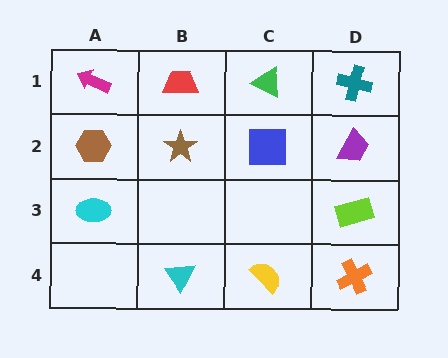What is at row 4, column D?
An orange cross.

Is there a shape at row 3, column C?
No, that cell is empty.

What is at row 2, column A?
A brown hexagon.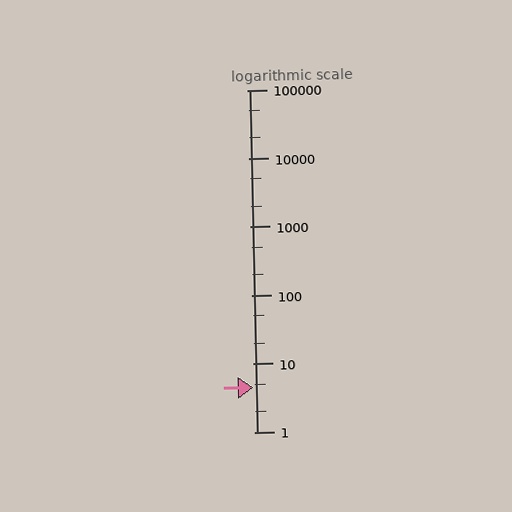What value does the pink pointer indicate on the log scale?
The pointer indicates approximately 4.4.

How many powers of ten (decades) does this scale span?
The scale spans 5 decades, from 1 to 100000.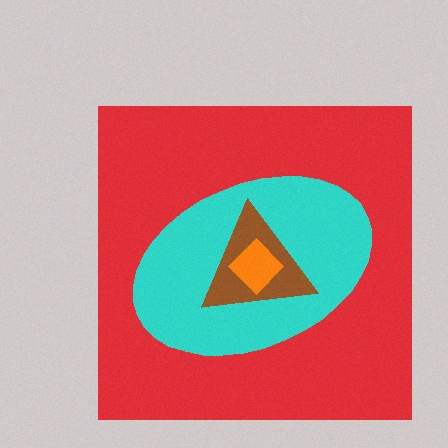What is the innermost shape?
The orange diamond.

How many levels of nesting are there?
4.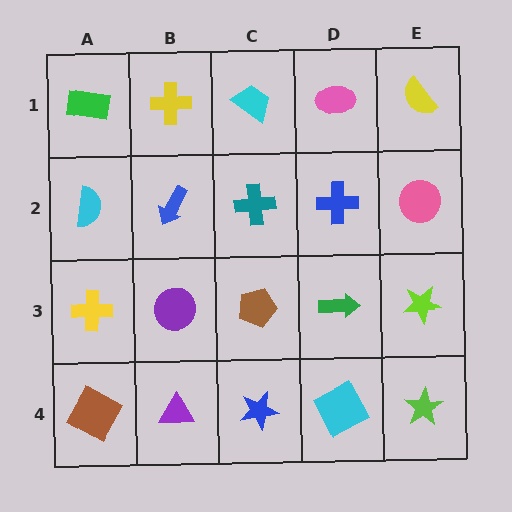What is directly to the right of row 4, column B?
A blue star.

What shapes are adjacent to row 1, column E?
A pink circle (row 2, column E), a pink ellipse (row 1, column D).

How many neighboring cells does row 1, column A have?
2.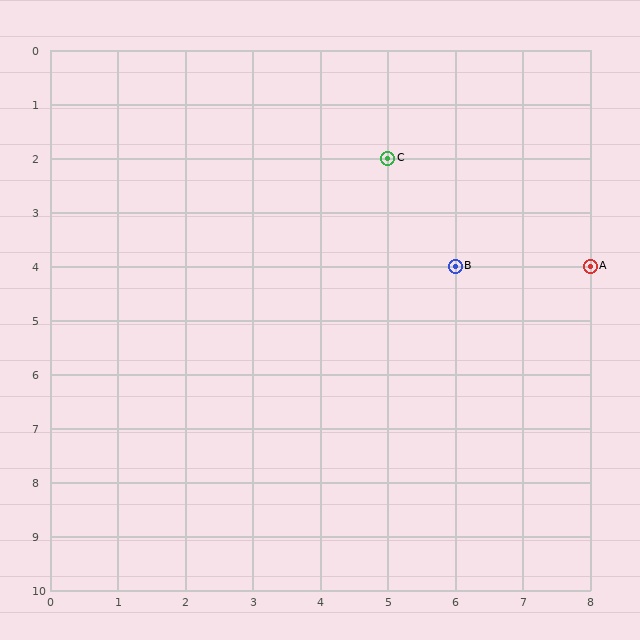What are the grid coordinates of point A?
Point A is at grid coordinates (8, 4).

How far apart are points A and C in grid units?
Points A and C are 3 columns and 2 rows apart (about 3.6 grid units diagonally).